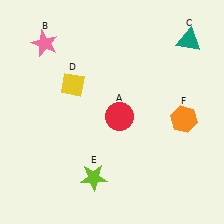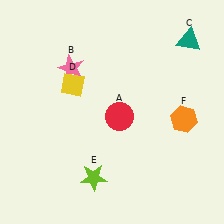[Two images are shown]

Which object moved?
The pink star (B) moved right.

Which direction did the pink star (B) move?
The pink star (B) moved right.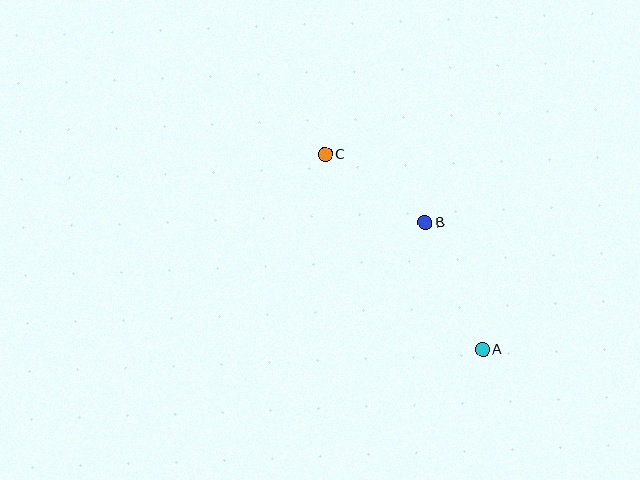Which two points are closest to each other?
Points B and C are closest to each other.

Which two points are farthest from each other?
Points A and C are farthest from each other.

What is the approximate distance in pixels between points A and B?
The distance between A and B is approximately 139 pixels.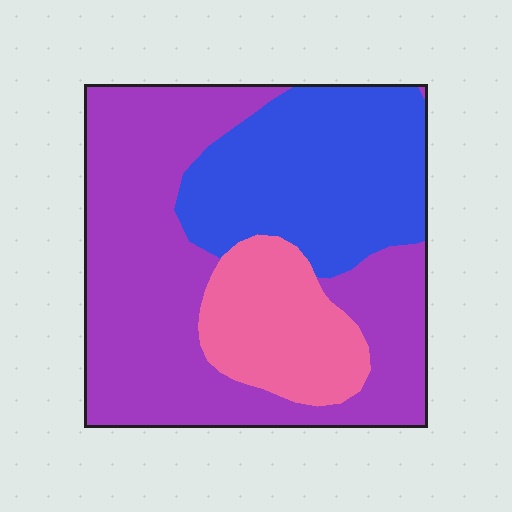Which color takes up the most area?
Purple, at roughly 50%.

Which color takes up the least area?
Pink, at roughly 15%.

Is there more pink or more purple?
Purple.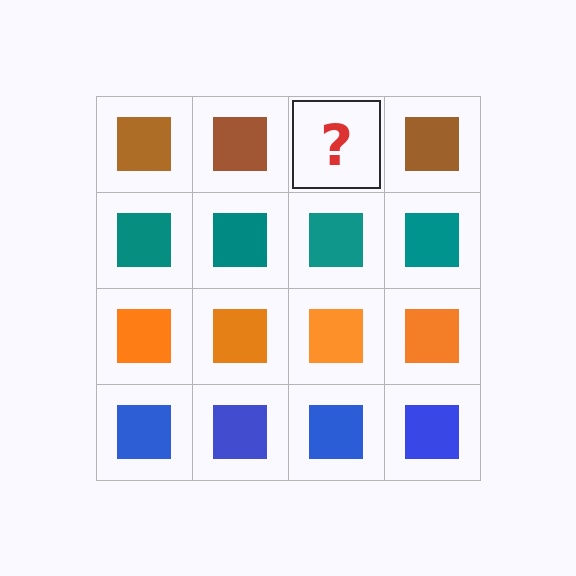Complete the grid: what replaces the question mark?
The question mark should be replaced with a brown square.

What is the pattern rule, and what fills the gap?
The rule is that each row has a consistent color. The gap should be filled with a brown square.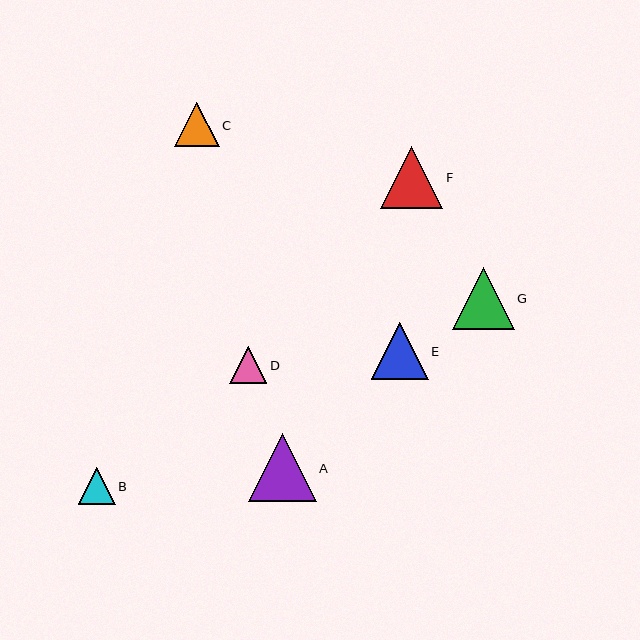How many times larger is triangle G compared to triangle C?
Triangle G is approximately 1.4 times the size of triangle C.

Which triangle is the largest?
Triangle A is the largest with a size of approximately 68 pixels.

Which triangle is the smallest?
Triangle B is the smallest with a size of approximately 37 pixels.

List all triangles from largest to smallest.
From largest to smallest: A, G, F, E, C, D, B.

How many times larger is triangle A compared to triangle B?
Triangle A is approximately 1.8 times the size of triangle B.